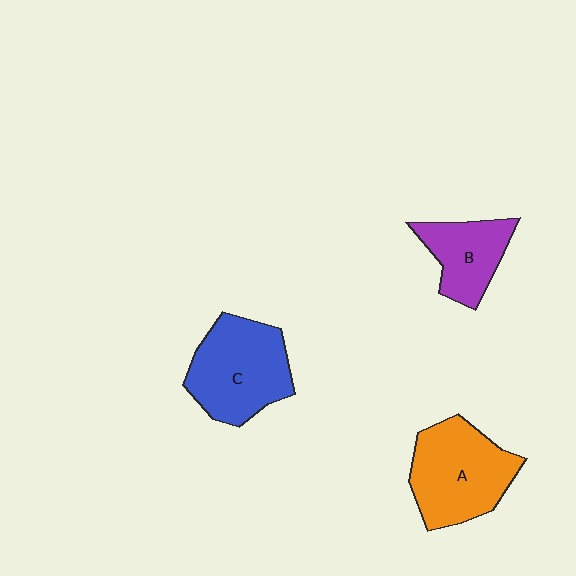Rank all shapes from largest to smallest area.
From largest to smallest: A (orange), C (blue), B (purple).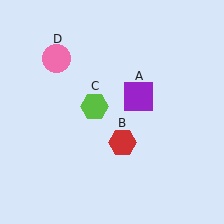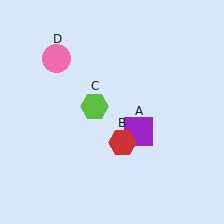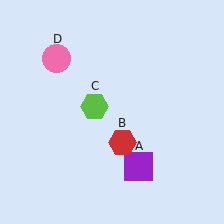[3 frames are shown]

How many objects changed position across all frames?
1 object changed position: purple square (object A).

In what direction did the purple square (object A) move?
The purple square (object A) moved down.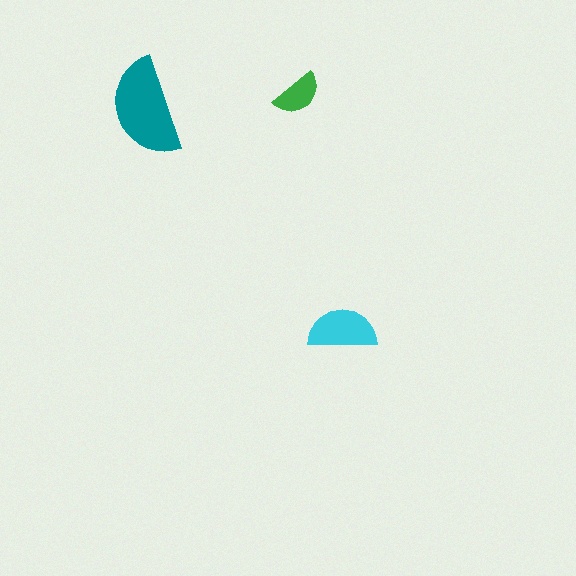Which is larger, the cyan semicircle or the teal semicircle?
The teal one.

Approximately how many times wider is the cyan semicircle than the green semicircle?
About 1.5 times wider.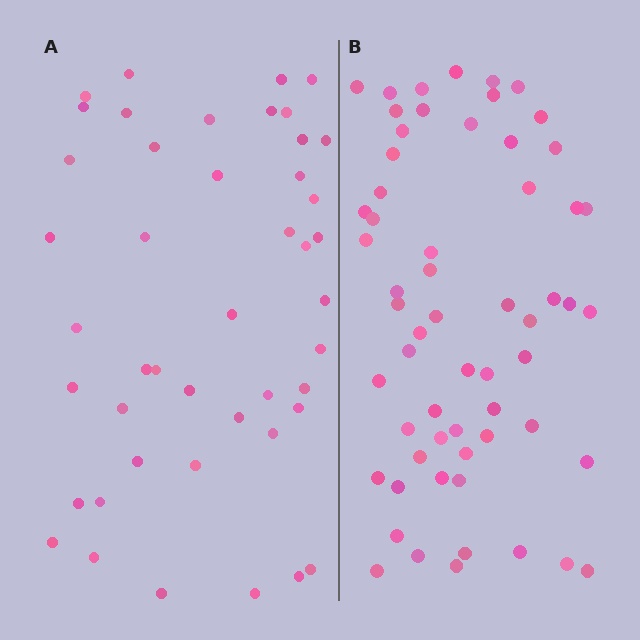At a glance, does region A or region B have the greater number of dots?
Region B (the right region) has more dots.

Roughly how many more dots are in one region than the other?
Region B has approximately 15 more dots than region A.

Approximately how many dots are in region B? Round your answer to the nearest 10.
About 60 dots.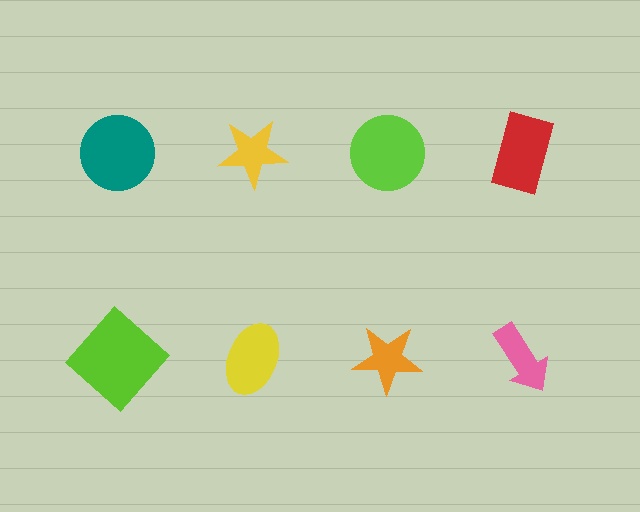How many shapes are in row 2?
4 shapes.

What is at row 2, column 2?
A yellow ellipse.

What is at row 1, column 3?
A lime circle.